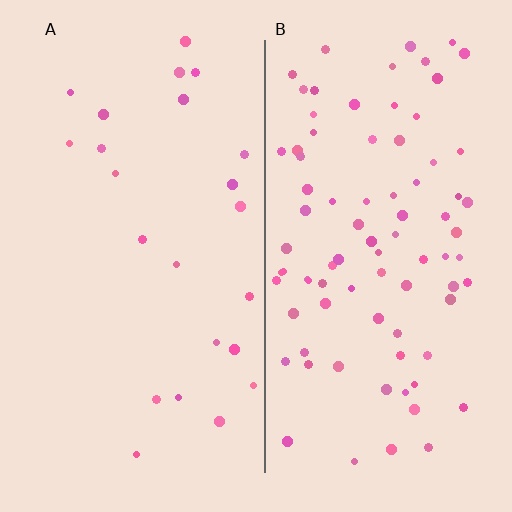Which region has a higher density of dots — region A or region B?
B (the right).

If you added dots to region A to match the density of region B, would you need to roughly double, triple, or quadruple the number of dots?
Approximately quadruple.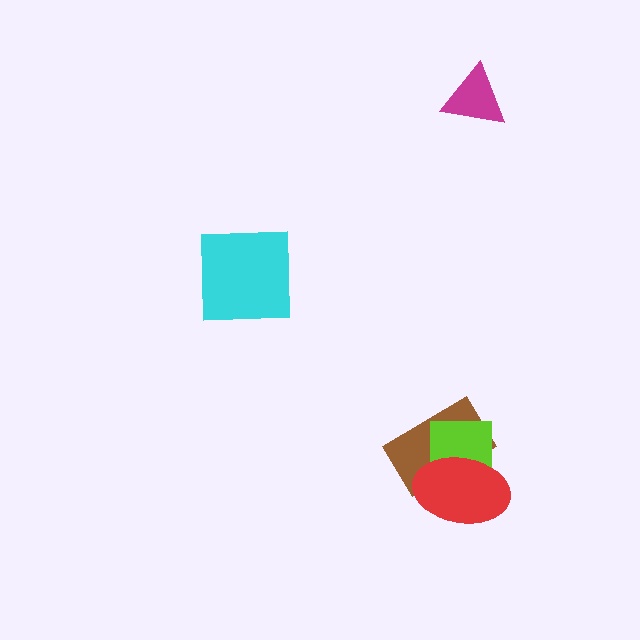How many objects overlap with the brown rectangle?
2 objects overlap with the brown rectangle.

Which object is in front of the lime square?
The red ellipse is in front of the lime square.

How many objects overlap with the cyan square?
0 objects overlap with the cyan square.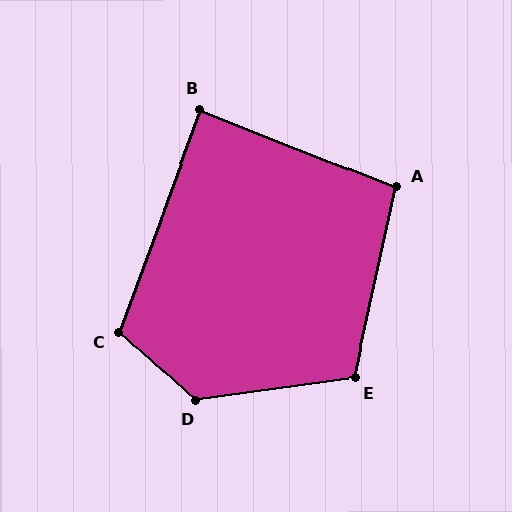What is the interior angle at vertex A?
Approximately 99 degrees (obtuse).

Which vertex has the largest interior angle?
D, at approximately 130 degrees.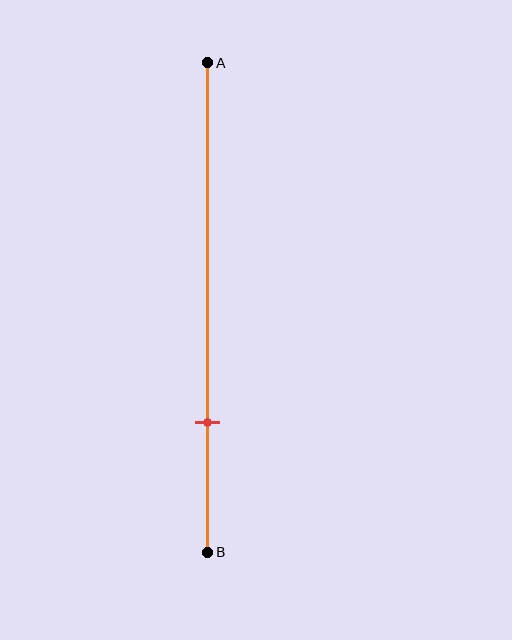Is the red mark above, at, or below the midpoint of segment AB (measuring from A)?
The red mark is below the midpoint of segment AB.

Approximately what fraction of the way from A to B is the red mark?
The red mark is approximately 75% of the way from A to B.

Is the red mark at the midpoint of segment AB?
No, the mark is at about 75% from A, not at the 50% midpoint.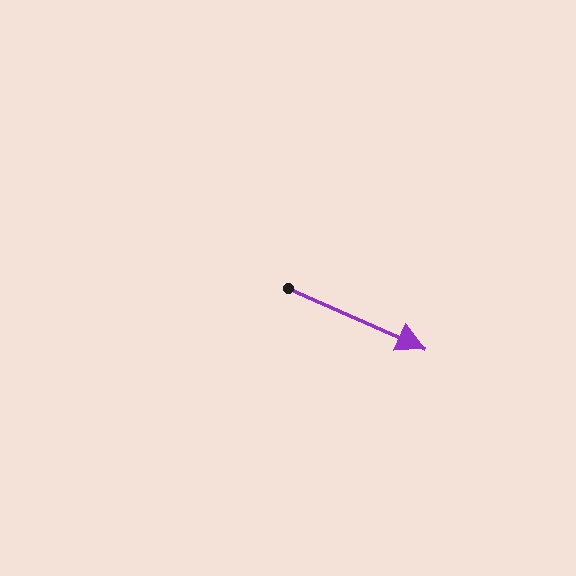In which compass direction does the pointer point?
Southeast.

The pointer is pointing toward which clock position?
Roughly 4 o'clock.